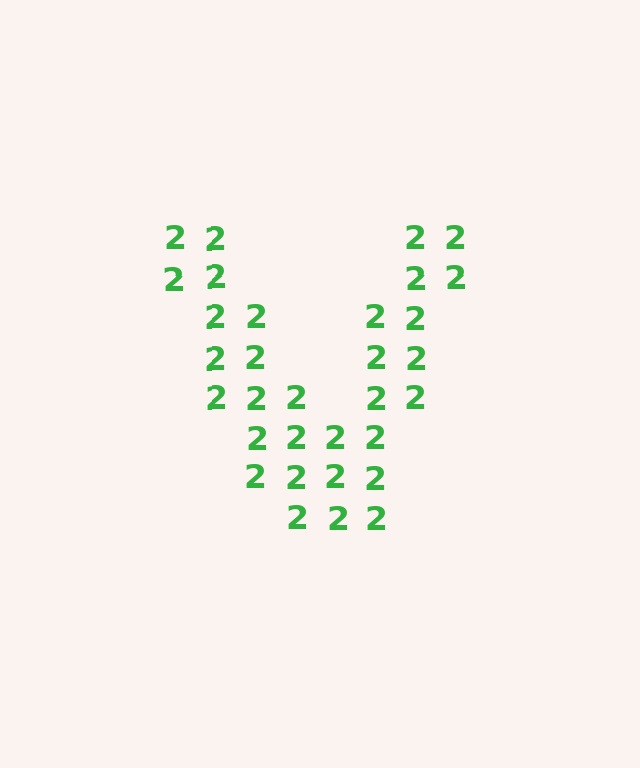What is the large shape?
The large shape is the letter V.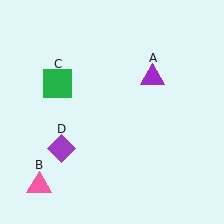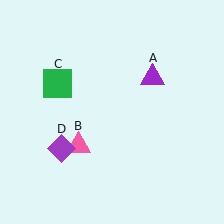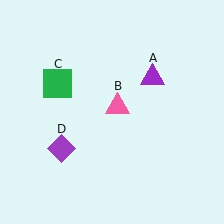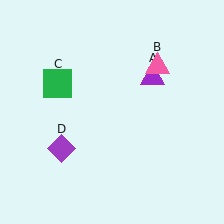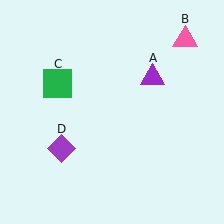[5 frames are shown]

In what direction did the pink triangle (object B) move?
The pink triangle (object B) moved up and to the right.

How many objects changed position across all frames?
1 object changed position: pink triangle (object B).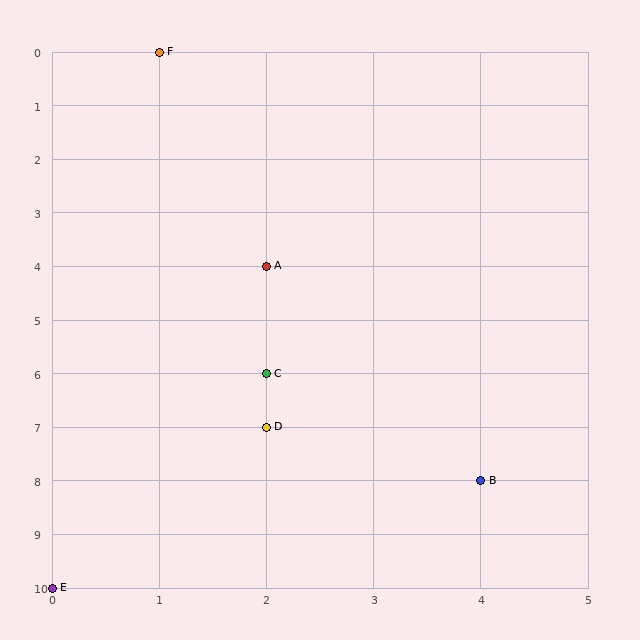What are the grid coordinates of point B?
Point B is at grid coordinates (4, 8).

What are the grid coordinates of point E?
Point E is at grid coordinates (0, 10).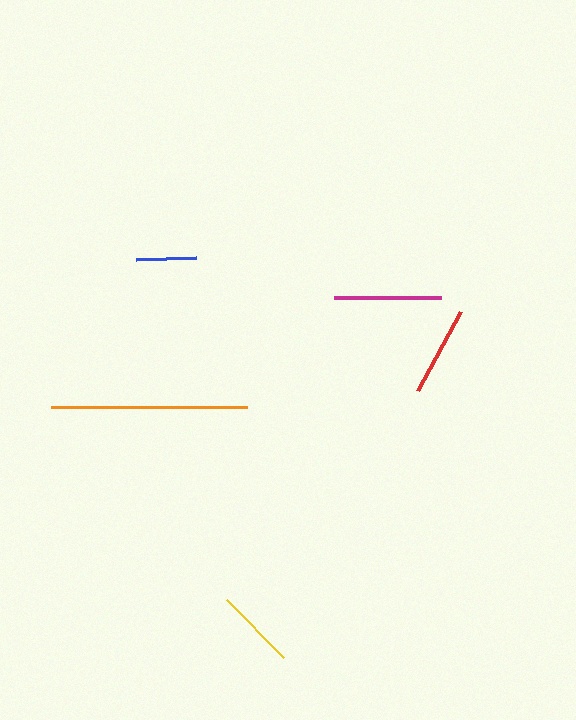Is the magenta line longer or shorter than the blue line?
The magenta line is longer than the blue line.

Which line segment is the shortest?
The blue line is the shortest at approximately 60 pixels.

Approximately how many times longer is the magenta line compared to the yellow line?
The magenta line is approximately 1.3 times the length of the yellow line.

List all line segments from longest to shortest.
From longest to shortest: orange, magenta, red, yellow, blue.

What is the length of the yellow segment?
The yellow segment is approximately 81 pixels long.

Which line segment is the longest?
The orange line is the longest at approximately 196 pixels.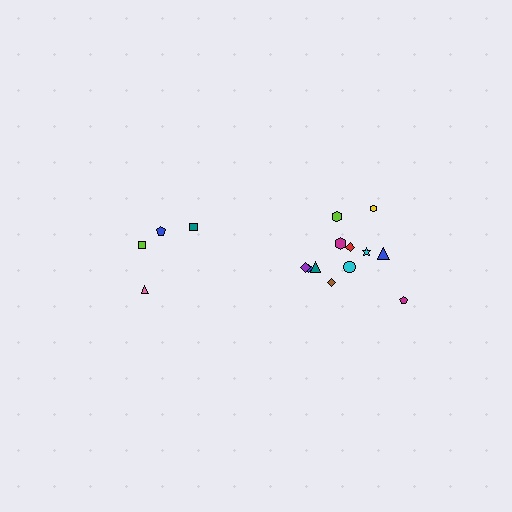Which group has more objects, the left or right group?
The right group.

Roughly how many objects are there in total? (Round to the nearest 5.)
Roughly 15 objects in total.